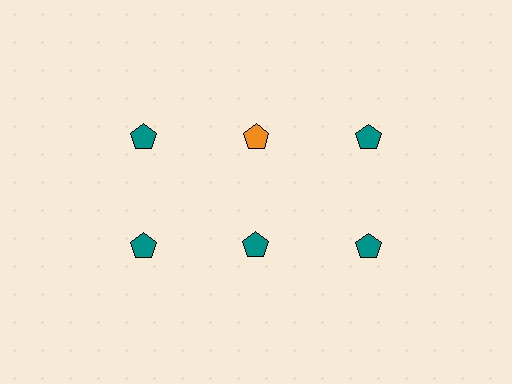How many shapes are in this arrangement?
There are 6 shapes arranged in a grid pattern.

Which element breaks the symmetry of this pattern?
The orange pentagon in the top row, second from left column breaks the symmetry. All other shapes are teal pentagons.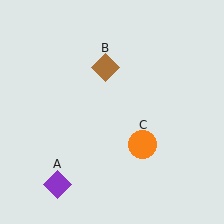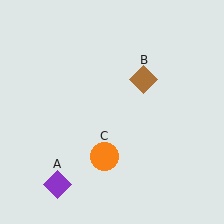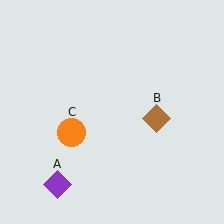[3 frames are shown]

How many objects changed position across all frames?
2 objects changed position: brown diamond (object B), orange circle (object C).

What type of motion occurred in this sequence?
The brown diamond (object B), orange circle (object C) rotated clockwise around the center of the scene.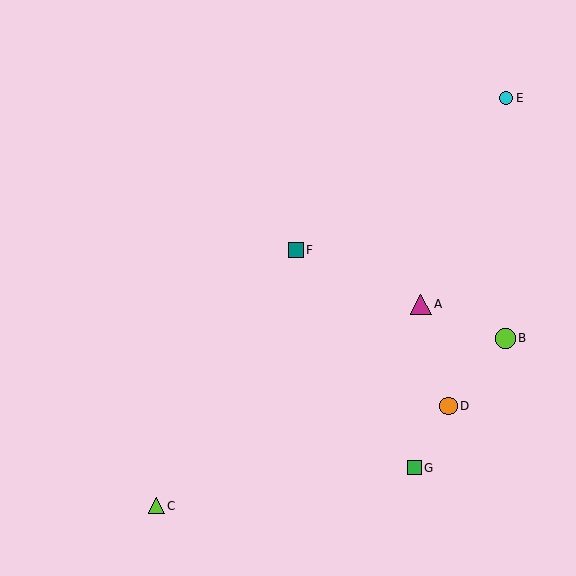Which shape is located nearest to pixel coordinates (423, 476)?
The green square (labeled G) at (415, 468) is nearest to that location.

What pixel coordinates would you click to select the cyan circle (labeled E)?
Click at (506, 98) to select the cyan circle E.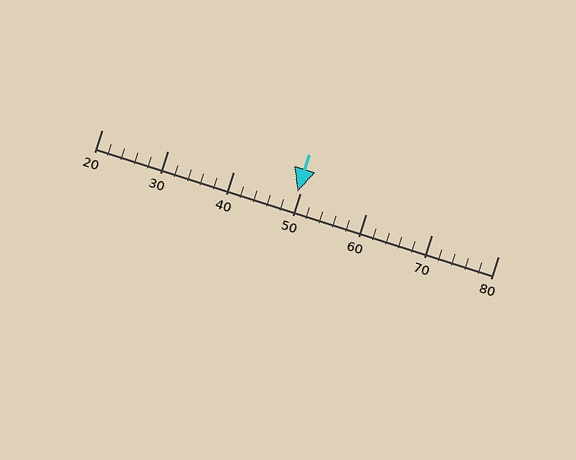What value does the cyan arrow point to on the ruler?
The cyan arrow points to approximately 50.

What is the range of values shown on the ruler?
The ruler shows values from 20 to 80.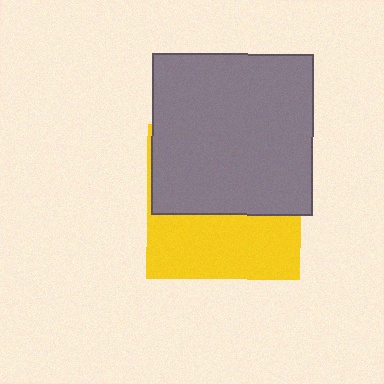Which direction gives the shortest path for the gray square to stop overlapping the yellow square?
Moving up gives the shortest separation.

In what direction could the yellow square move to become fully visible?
The yellow square could move down. That would shift it out from behind the gray square entirely.